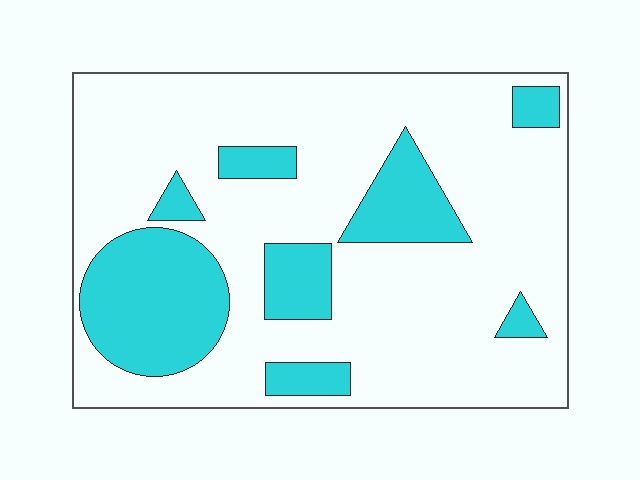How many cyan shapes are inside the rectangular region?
8.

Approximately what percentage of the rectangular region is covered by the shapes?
Approximately 25%.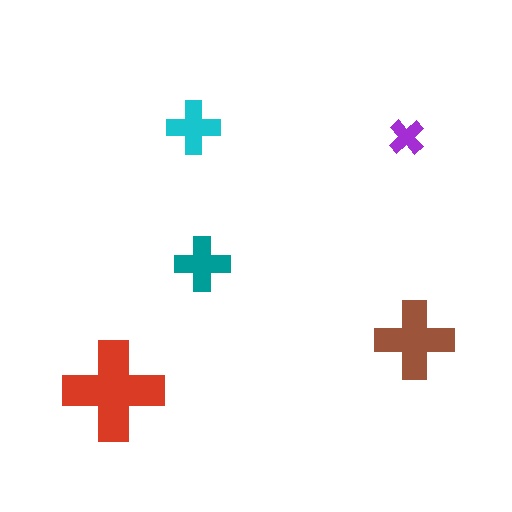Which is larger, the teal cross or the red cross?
The red one.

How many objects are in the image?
There are 5 objects in the image.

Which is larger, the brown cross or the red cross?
The red one.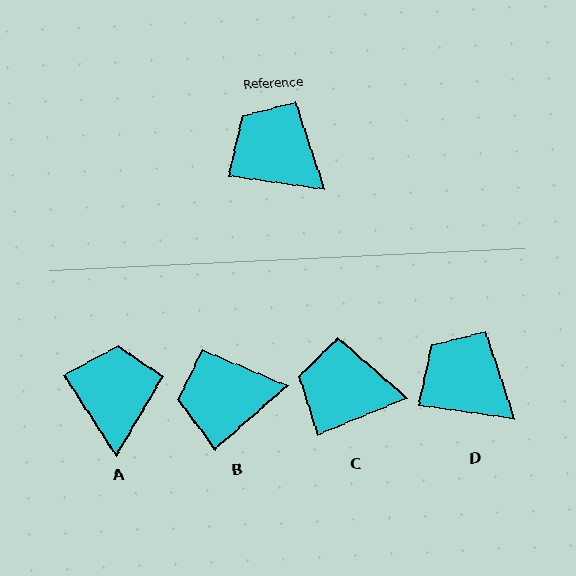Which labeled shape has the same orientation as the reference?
D.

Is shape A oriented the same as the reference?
No, it is off by about 49 degrees.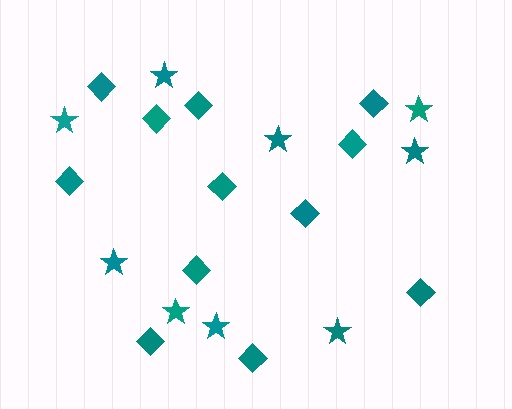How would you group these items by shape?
There are 2 groups: one group of stars (9) and one group of diamonds (12).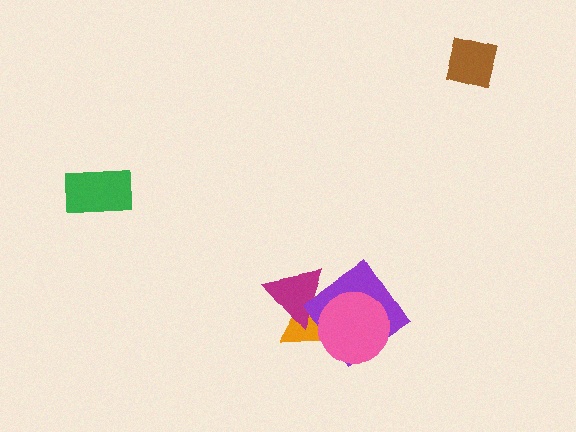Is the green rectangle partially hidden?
No, no other shape covers it.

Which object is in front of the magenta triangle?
The purple diamond is in front of the magenta triangle.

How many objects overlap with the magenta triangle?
2 objects overlap with the magenta triangle.